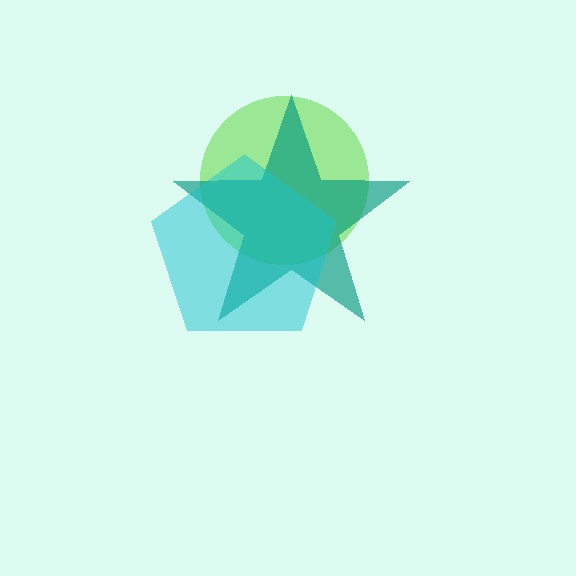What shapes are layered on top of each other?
The layered shapes are: a lime circle, a teal star, a cyan pentagon.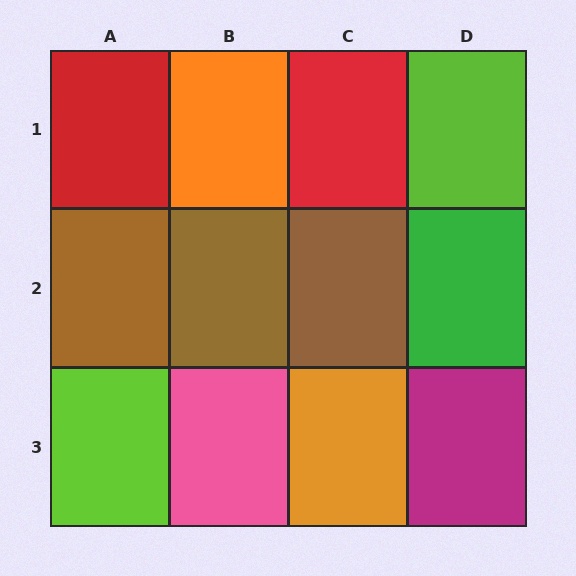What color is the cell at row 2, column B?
Brown.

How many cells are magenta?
1 cell is magenta.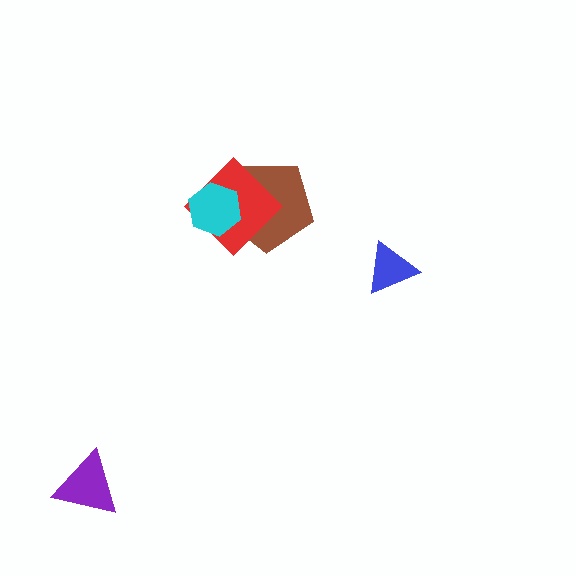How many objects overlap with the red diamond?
2 objects overlap with the red diamond.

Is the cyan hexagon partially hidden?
No, no other shape covers it.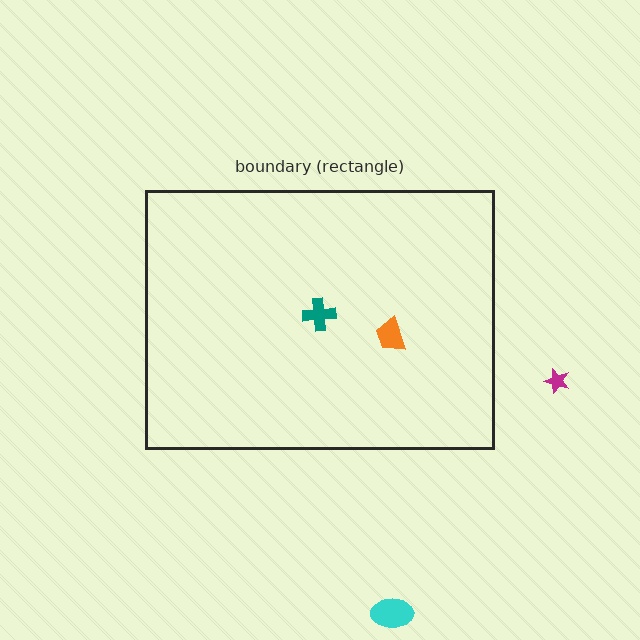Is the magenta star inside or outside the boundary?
Outside.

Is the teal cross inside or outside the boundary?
Inside.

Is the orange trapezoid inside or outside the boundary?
Inside.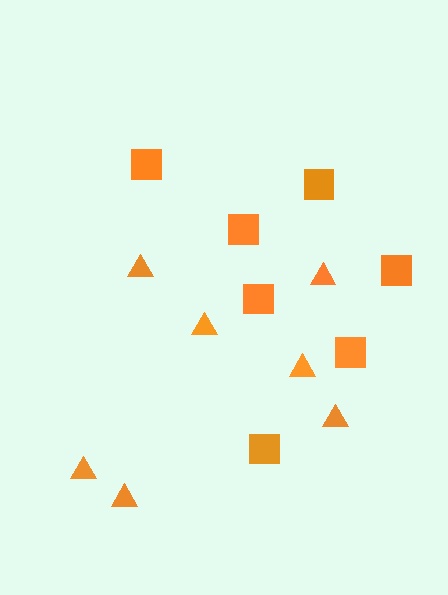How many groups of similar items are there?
There are 2 groups: one group of triangles (7) and one group of squares (7).